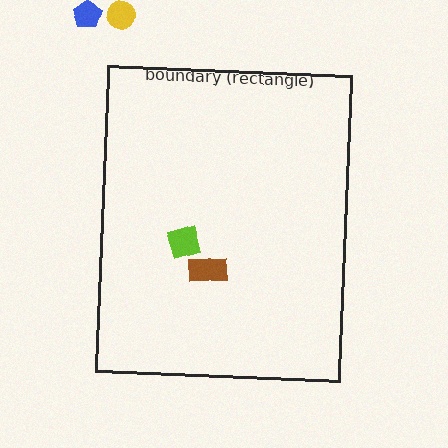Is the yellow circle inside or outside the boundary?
Outside.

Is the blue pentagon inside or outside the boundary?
Outside.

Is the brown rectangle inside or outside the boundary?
Inside.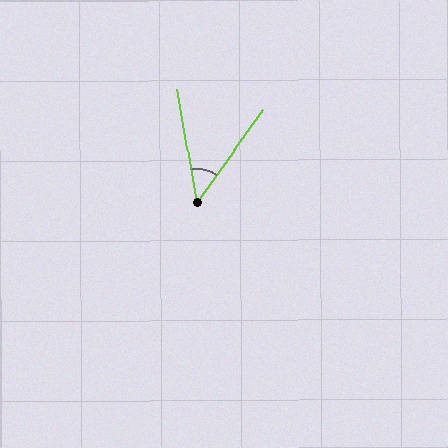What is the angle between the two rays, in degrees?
Approximately 45 degrees.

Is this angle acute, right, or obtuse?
It is acute.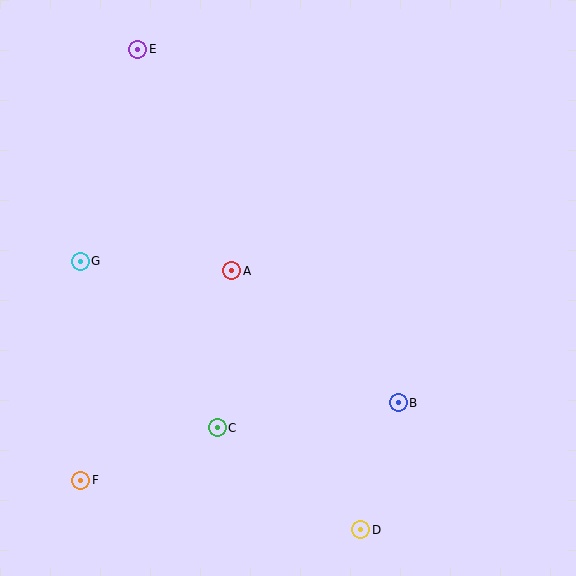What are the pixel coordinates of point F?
Point F is at (81, 480).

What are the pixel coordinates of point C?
Point C is at (217, 428).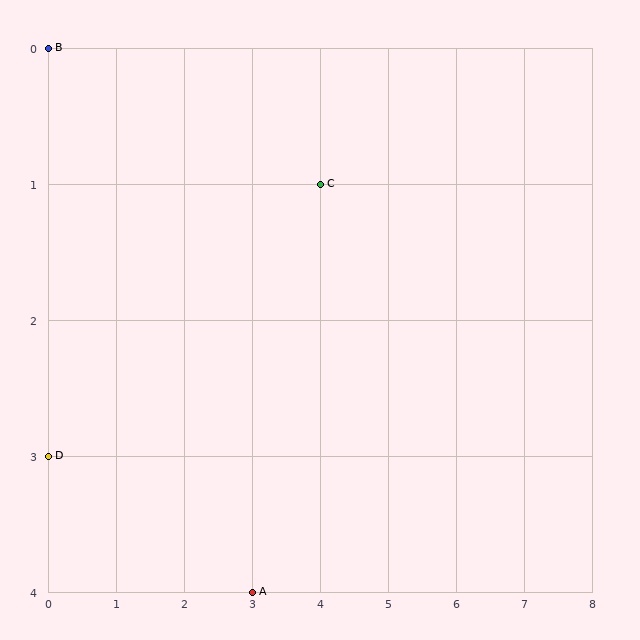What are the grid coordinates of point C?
Point C is at grid coordinates (4, 1).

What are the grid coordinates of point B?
Point B is at grid coordinates (0, 0).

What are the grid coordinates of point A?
Point A is at grid coordinates (3, 4).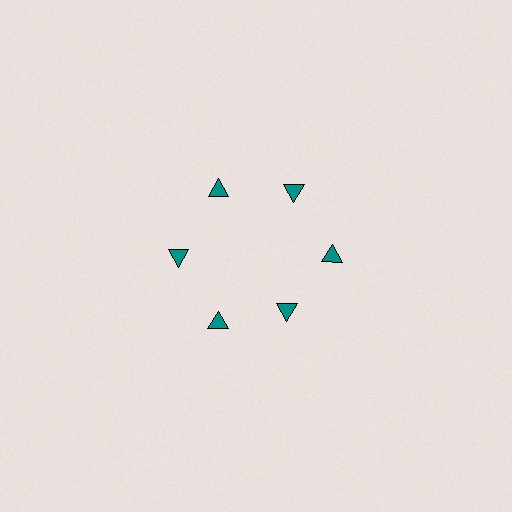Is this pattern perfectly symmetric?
No. The 6 teal triangles are arranged in a ring, but one element near the 5 o'clock position is pulled inward toward the center, breaking the 6-fold rotational symmetry.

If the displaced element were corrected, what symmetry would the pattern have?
It would have 6-fold rotational symmetry — the pattern would map onto itself every 60 degrees.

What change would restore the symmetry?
The symmetry would be restored by moving it outward, back onto the ring so that all 6 triangles sit at equal angles and equal distance from the center.